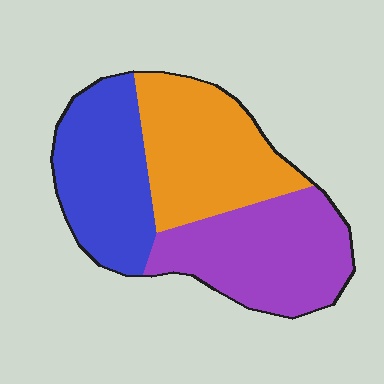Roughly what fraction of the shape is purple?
Purple covers about 35% of the shape.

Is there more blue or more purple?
Purple.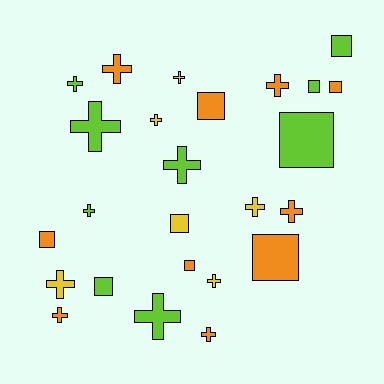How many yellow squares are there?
There is 1 yellow square.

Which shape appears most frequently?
Cross, with 15 objects.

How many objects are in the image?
There are 25 objects.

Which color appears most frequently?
Orange, with 10 objects.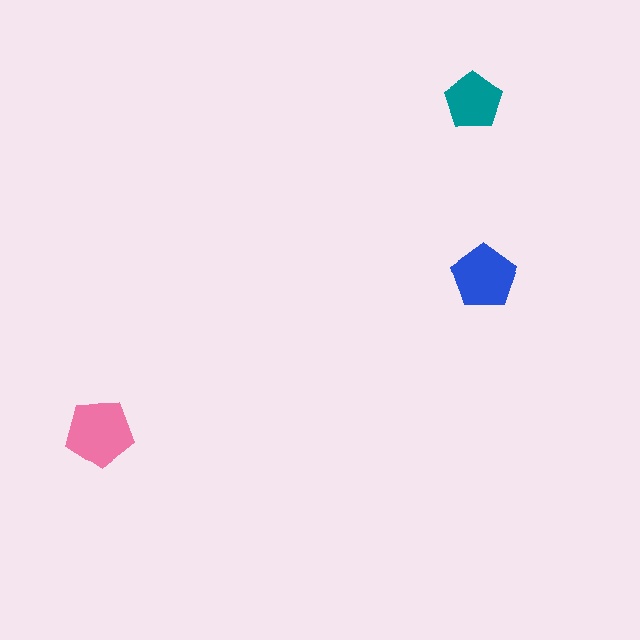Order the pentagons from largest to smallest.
the pink one, the blue one, the teal one.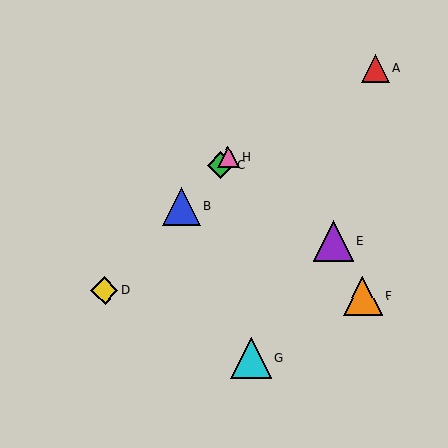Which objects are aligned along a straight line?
Objects B, C, D, H are aligned along a straight line.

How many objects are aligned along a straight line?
4 objects (B, C, D, H) are aligned along a straight line.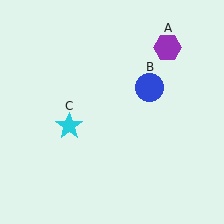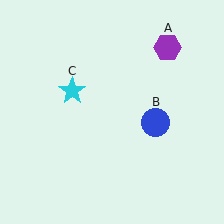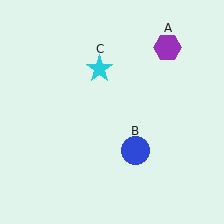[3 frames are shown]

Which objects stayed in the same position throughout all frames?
Purple hexagon (object A) remained stationary.